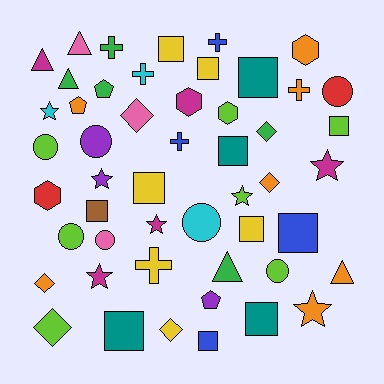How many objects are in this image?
There are 50 objects.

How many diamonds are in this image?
There are 6 diamonds.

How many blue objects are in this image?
There are 4 blue objects.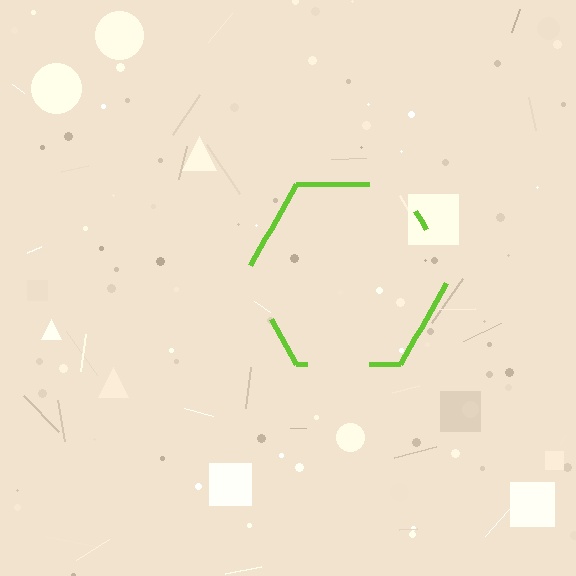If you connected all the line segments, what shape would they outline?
They would outline a hexagon.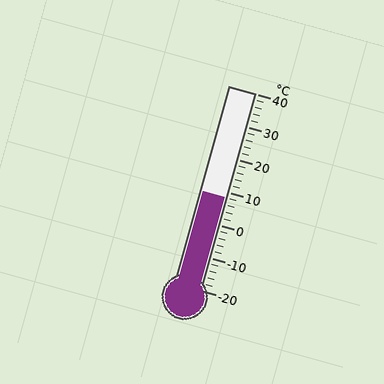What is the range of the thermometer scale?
The thermometer scale ranges from -20°C to 40°C.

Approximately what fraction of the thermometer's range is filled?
The thermometer is filled to approximately 45% of its range.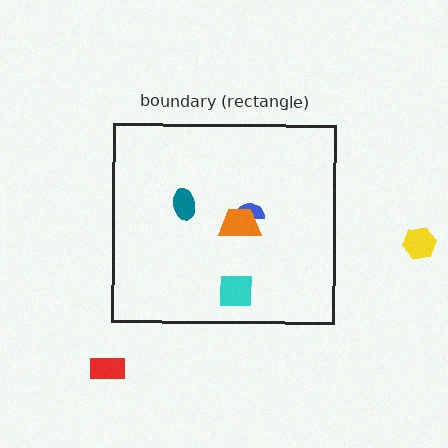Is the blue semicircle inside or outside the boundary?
Inside.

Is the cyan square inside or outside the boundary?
Inside.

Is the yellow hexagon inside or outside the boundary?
Outside.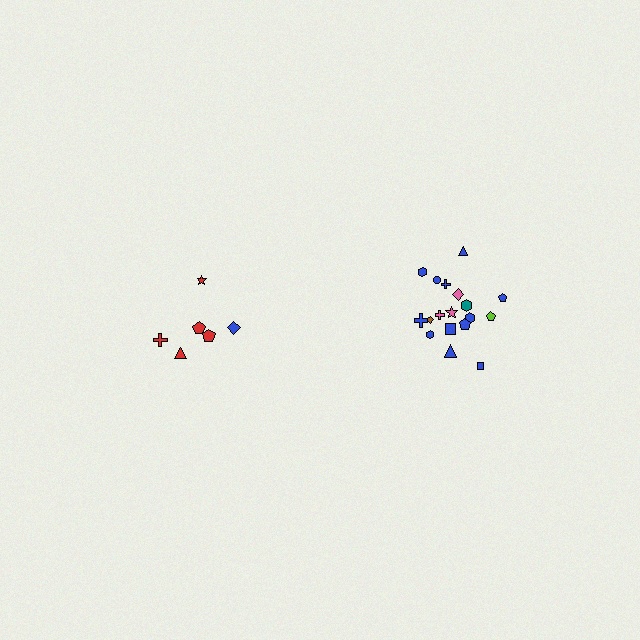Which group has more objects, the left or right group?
The right group.